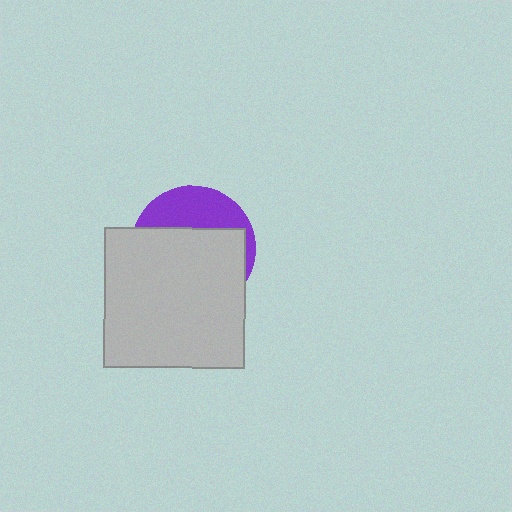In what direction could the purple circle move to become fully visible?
The purple circle could move up. That would shift it out from behind the light gray square entirely.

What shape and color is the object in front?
The object in front is a light gray square.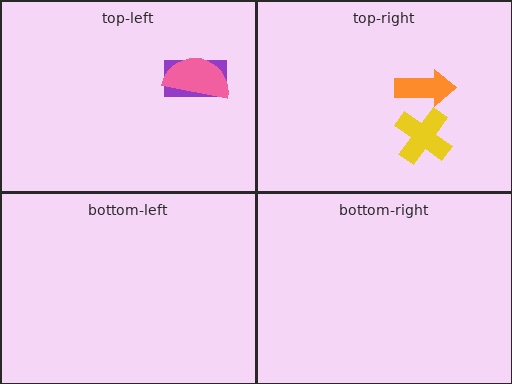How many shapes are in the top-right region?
2.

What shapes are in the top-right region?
The yellow cross, the orange arrow.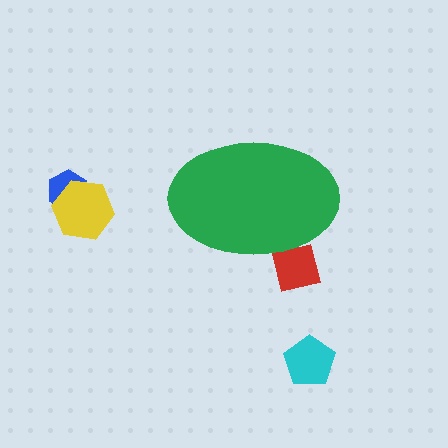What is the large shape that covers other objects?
A green ellipse.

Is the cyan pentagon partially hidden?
No, the cyan pentagon is fully visible.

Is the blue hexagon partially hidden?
No, the blue hexagon is fully visible.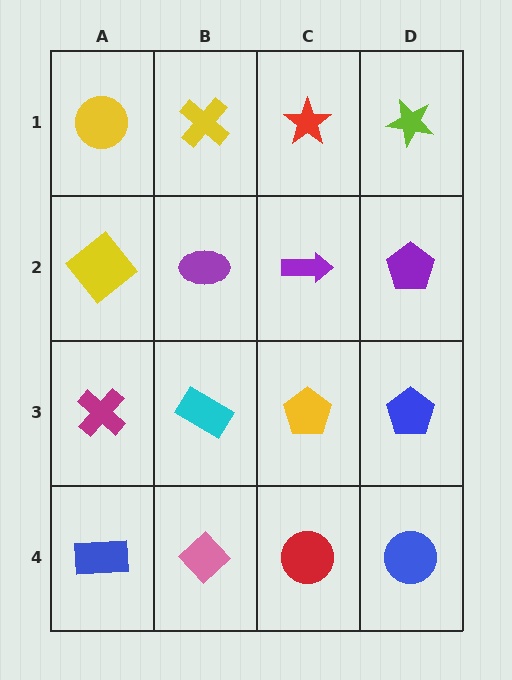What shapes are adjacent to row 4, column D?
A blue pentagon (row 3, column D), a red circle (row 4, column C).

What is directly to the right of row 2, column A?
A purple ellipse.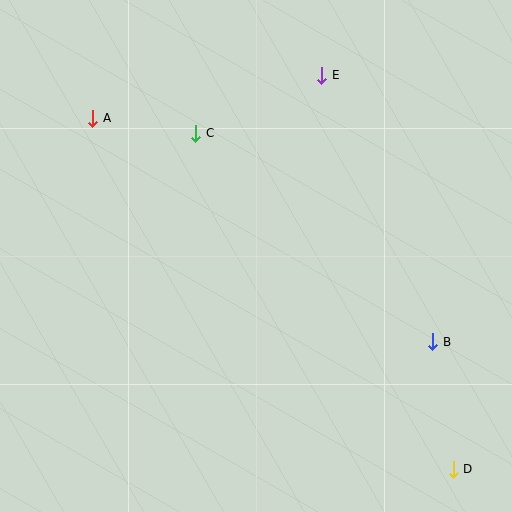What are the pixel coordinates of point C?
Point C is at (196, 133).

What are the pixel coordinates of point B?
Point B is at (433, 342).